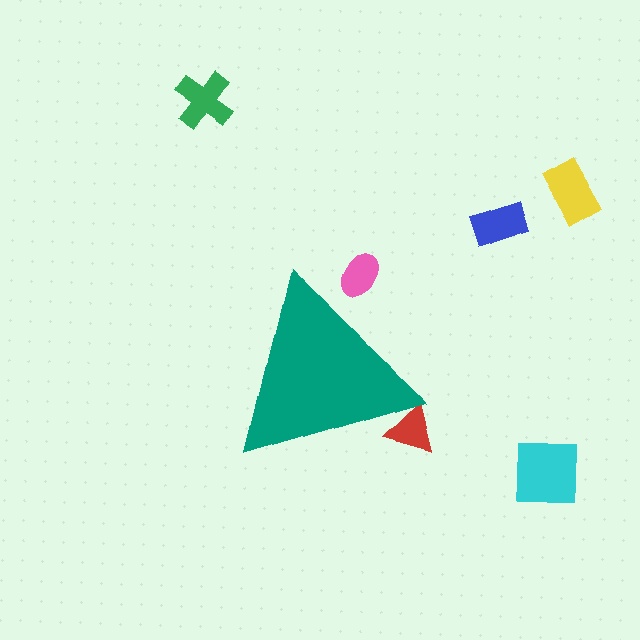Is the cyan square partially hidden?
No, the cyan square is fully visible.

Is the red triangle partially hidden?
Yes, the red triangle is partially hidden behind the teal triangle.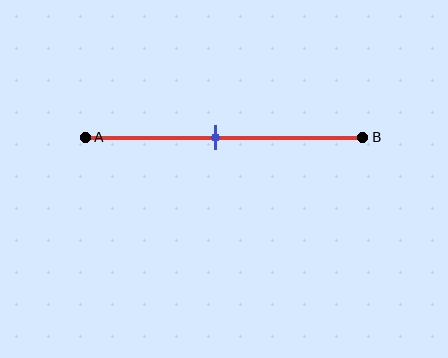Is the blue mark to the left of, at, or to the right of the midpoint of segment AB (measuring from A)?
The blue mark is to the left of the midpoint of segment AB.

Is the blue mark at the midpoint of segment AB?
No, the mark is at about 45% from A, not at the 50% midpoint.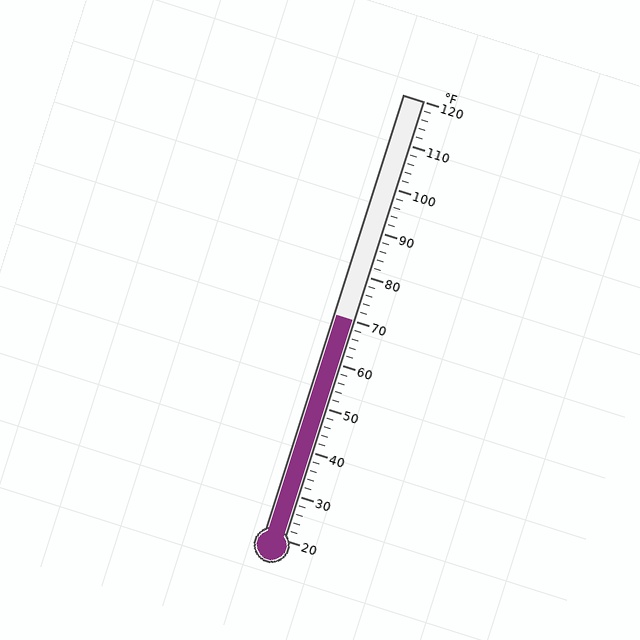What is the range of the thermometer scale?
The thermometer scale ranges from 20°F to 120°F.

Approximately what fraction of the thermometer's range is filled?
The thermometer is filled to approximately 50% of its range.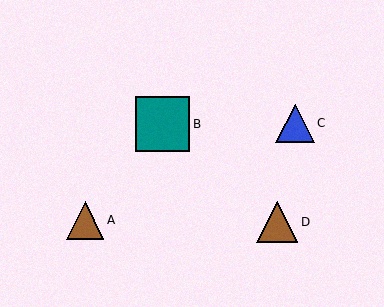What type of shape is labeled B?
Shape B is a teal square.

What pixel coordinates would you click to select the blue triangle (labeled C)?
Click at (295, 123) to select the blue triangle C.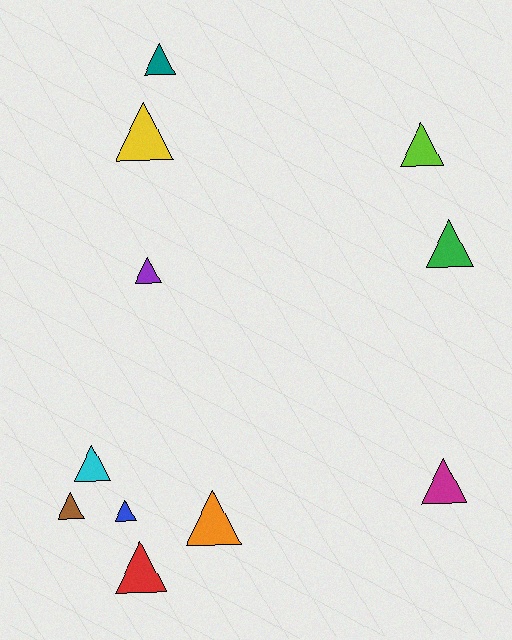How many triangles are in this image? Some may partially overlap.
There are 11 triangles.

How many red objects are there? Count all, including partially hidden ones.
There is 1 red object.